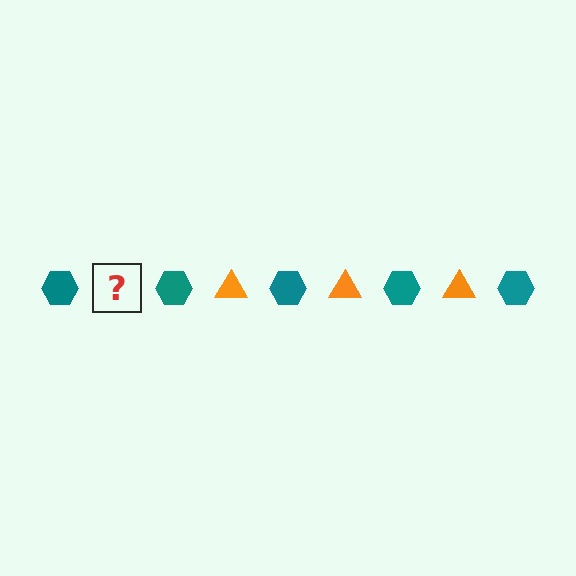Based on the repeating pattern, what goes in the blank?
The blank should be an orange triangle.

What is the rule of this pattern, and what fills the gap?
The rule is that the pattern alternates between teal hexagon and orange triangle. The gap should be filled with an orange triangle.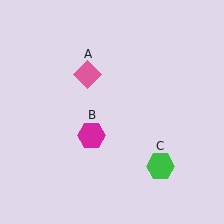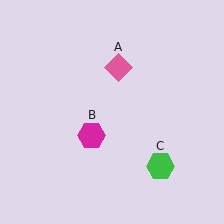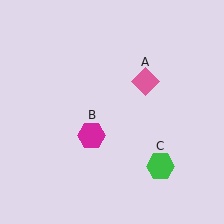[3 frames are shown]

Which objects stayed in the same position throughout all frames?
Magenta hexagon (object B) and green hexagon (object C) remained stationary.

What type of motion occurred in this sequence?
The pink diamond (object A) rotated clockwise around the center of the scene.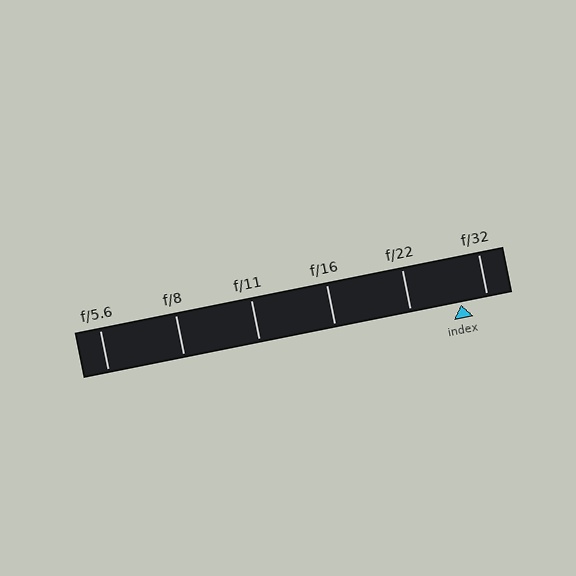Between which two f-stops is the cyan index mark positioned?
The index mark is between f/22 and f/32.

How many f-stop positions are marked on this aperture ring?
There are 6 f-stop positions marked.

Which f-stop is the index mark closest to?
The index mark is closest to f/32.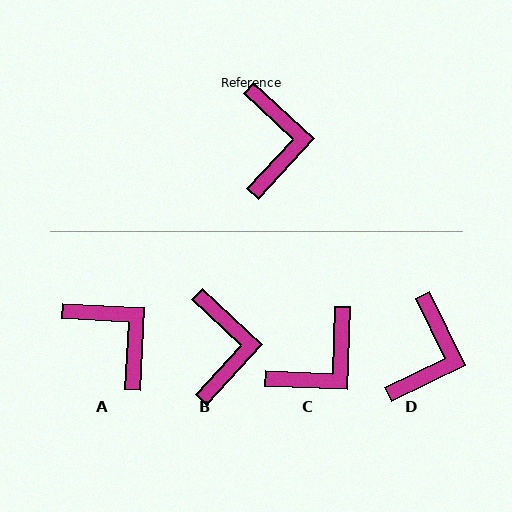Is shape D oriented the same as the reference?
No, it is off by about 21 degrees.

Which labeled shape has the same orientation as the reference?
B.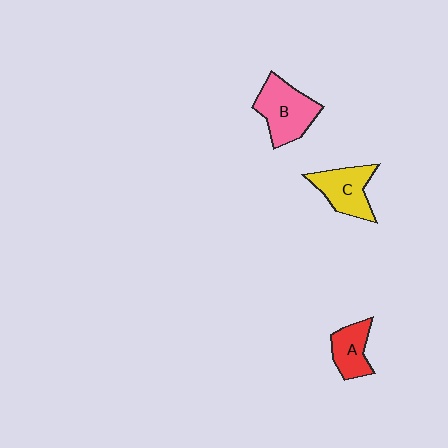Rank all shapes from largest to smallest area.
From largest to smallest: B (pink), C (yellow), A (red).